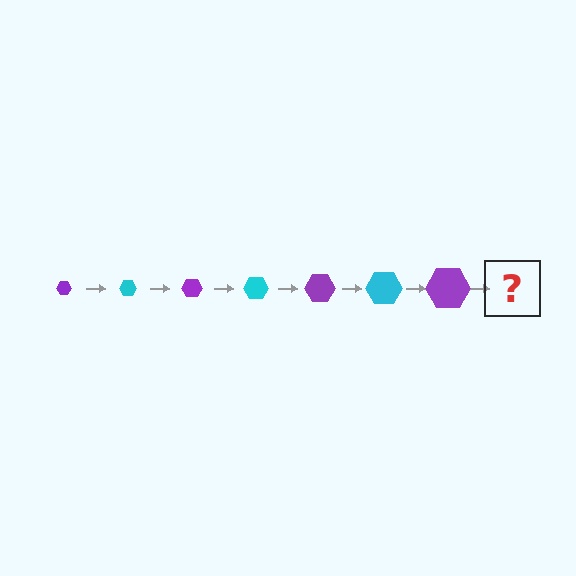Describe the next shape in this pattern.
It should be a cyan hexagon, larger than the previous one.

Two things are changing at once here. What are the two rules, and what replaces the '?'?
The two rules are that the hexagon grows larger each step and the color cycles through purple and cyan. The '?' should be a cyan hexagon, larger than the previous one.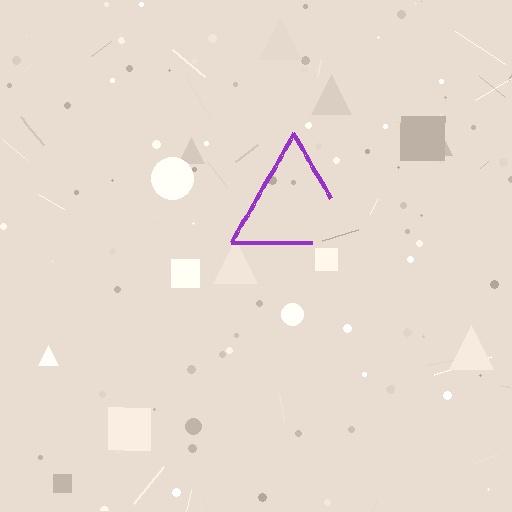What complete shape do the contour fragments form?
The contour fragments form a triangle.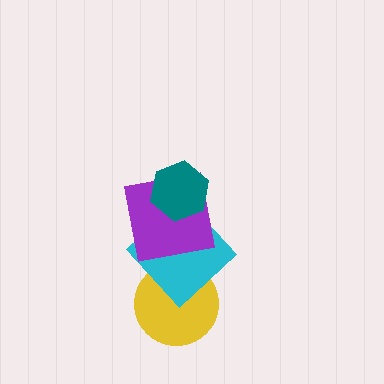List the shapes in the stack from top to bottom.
From top to bottom: the teal hexagon, the purple square, the cyan diamond, the yellow circle.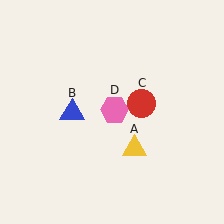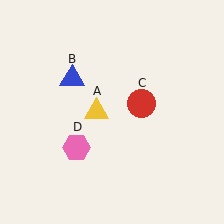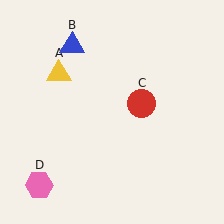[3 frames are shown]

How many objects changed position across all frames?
3 objects changed position: yellow triangle (object A), blue triangle (object B), pink hexagon (object D).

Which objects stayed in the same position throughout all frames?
Red circle (object C) remained stationary.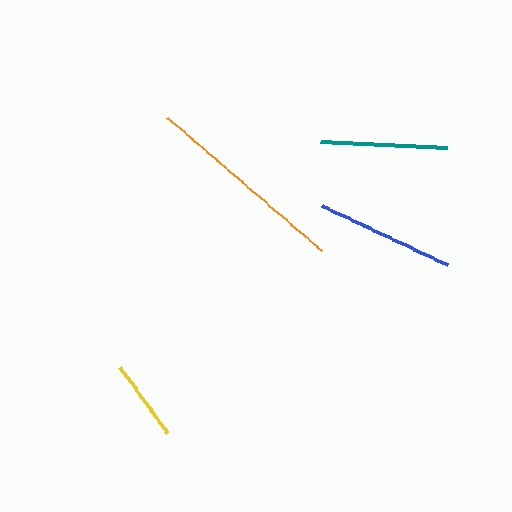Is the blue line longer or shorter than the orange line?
The orange line is longer than the blue line.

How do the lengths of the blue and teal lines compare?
The blue and teal lines are approximately the same length.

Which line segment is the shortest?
The yellow line is the shortest at approximately 82 pixels.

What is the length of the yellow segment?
The yellow segment is approximately 82 pixels long.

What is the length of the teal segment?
The teal segment is approximately 127 pixels long.